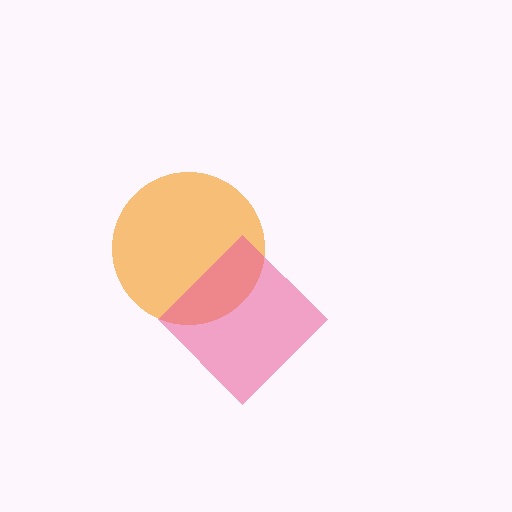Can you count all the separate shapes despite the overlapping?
Yes, there are 2 separate shapes.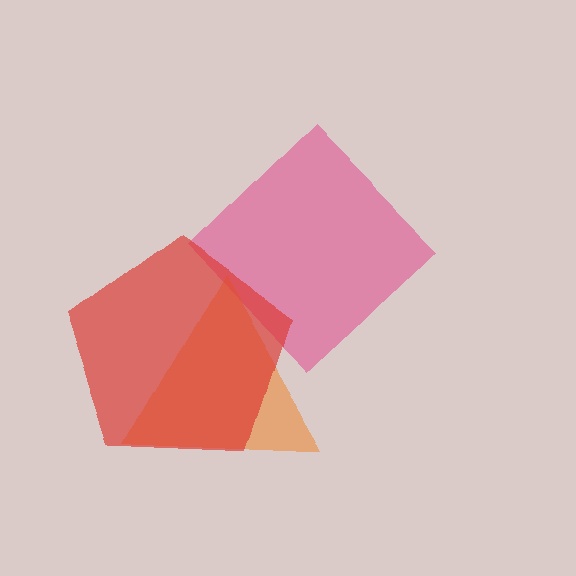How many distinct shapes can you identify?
There are 3 distinct shapes: a pink diamond, an orange triangle, a red pentagon.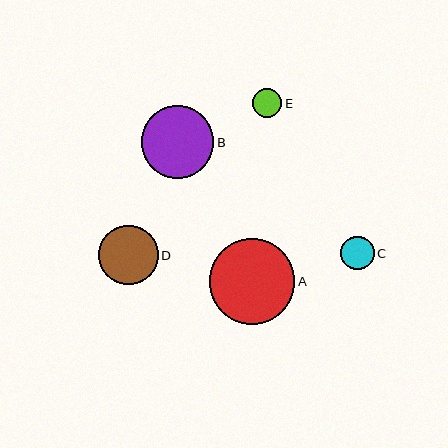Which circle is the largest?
Circle A is the largest with a size of approximately 85 pixels.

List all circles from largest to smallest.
From largest to smallest: A, B, D, C, E.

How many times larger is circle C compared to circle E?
Circle C is approximately 1.1 times the size of circle E.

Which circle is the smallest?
Circle E is the smallest with a size of approximately 29 pixels.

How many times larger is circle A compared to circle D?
Circle A is approximately 1.4 times the size of circle D.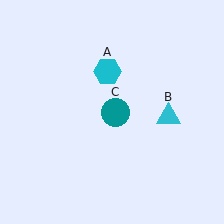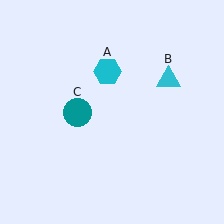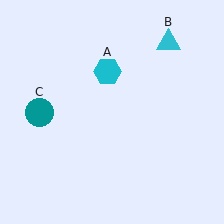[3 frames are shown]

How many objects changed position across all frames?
2 objects changed position: cyan triangle (object B), teal circle (object C).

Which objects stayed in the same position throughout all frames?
Cyan hexagon (object A) remained stationary.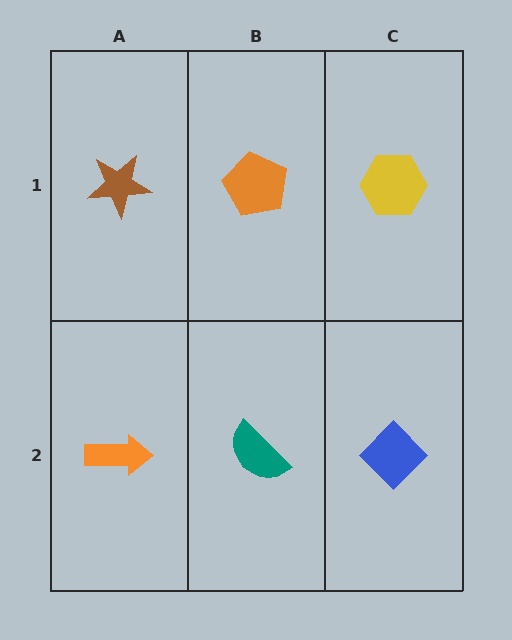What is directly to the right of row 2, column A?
A teal semicircle.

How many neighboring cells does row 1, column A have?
2.